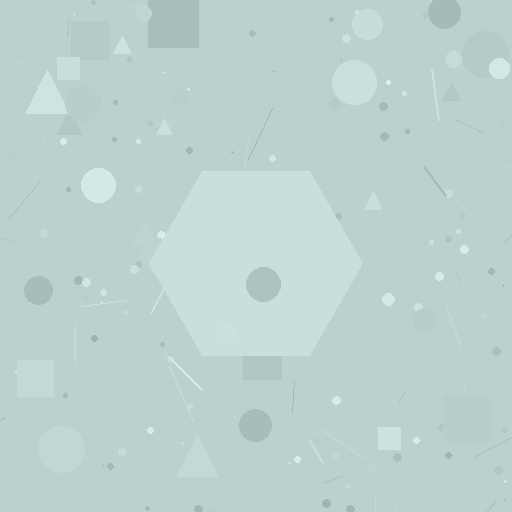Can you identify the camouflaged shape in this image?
The camouflaged shape is a hexagon.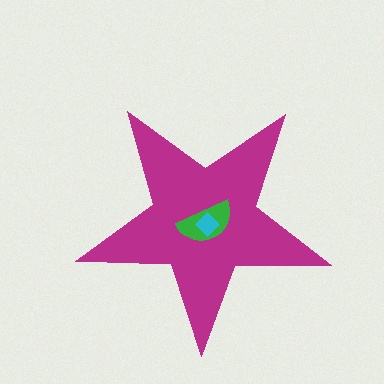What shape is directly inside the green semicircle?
The cyan diamond.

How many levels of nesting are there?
3.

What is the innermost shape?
The cyan diamond.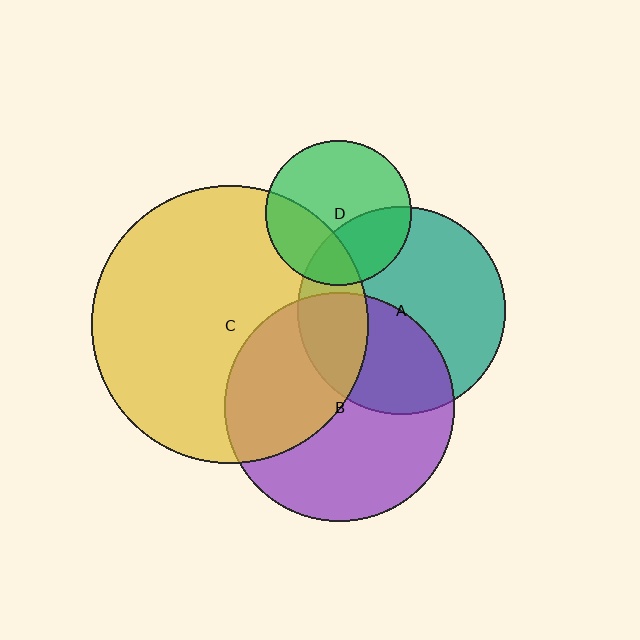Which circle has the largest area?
Circle C (yellow).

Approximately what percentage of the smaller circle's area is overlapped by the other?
Approximately 35%.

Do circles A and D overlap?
Yes.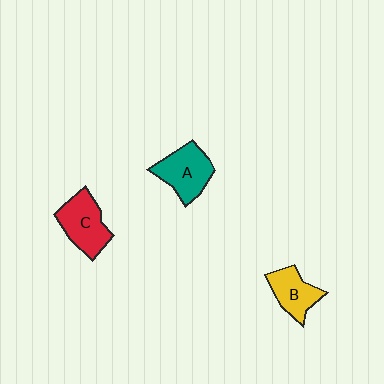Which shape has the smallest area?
Shape B (yellow).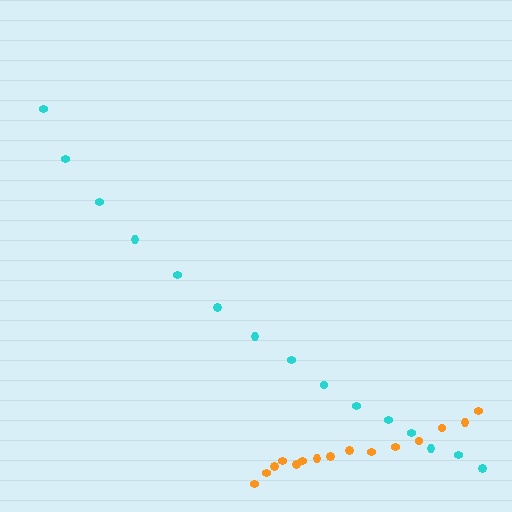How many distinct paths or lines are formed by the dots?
There are 2 distinct paths.